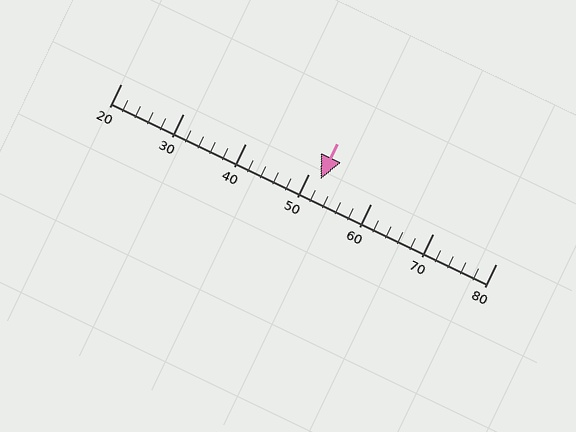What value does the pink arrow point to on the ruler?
The pink arrow points to approximately 52.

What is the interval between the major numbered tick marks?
The major tick marks are spaced 10 units apart.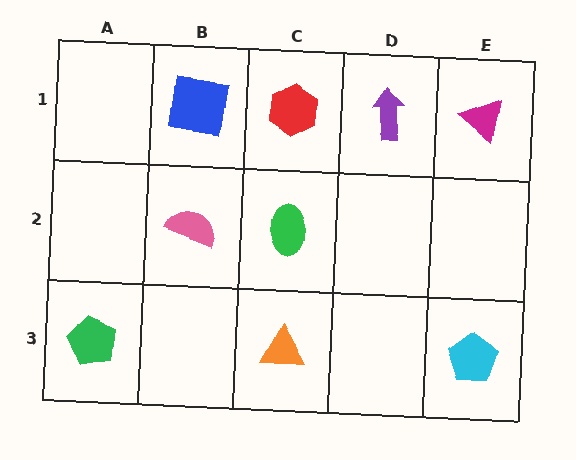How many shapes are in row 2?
2 shapes.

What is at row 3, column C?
An orange triangle.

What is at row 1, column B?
A blue square.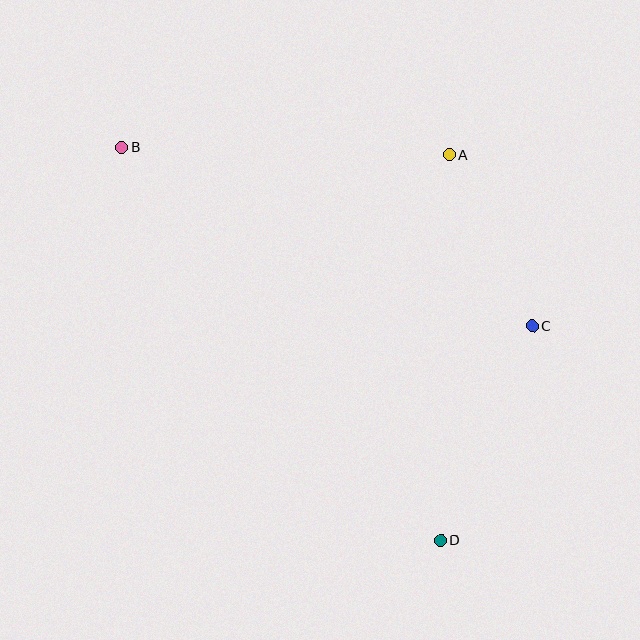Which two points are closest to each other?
Points A and C are closest to each other.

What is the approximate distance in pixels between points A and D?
The distance between A and D is approximately 385 pixels.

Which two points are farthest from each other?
Points B and D are farthest from each other.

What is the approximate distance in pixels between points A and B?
The distance between A and B is approximately 327 pixels.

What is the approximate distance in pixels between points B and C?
The distance between B and C is approximately 447 pixels.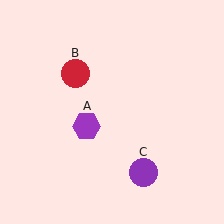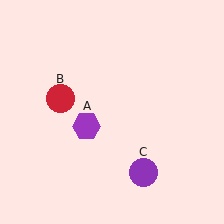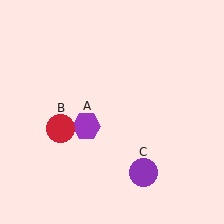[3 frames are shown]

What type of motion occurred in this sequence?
The red circle (object B) rotated counterclockwise around the center of the scene.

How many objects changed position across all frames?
1 object changed position: red circle (object B).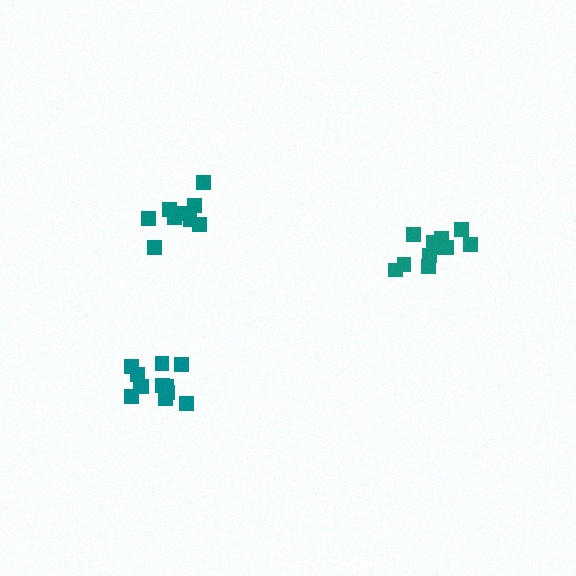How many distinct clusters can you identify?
There are 3 distinct clusters.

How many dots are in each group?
Group 1: 12 dots, Group 2: 11 dots, Group 3: 10 dots (33 total).